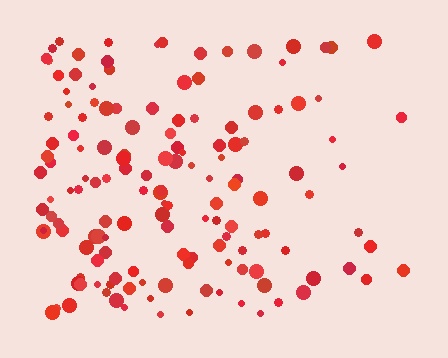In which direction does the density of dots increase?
From right to left, with the left side densest.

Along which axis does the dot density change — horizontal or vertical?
Horizontal.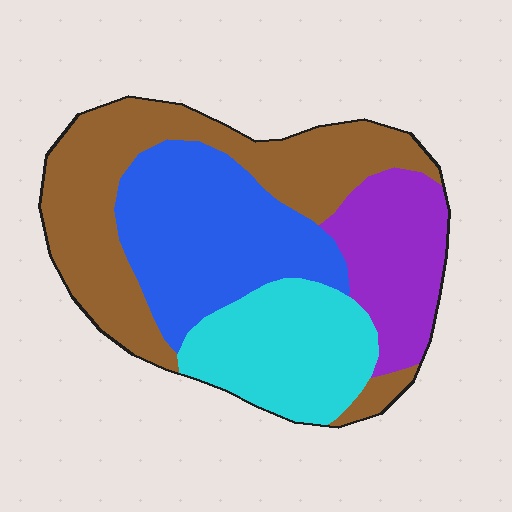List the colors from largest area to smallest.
From largest to smallest: brown, blue, cyan, purple.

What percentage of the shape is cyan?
Cyan takes up about one fifth (1/5) of the shape.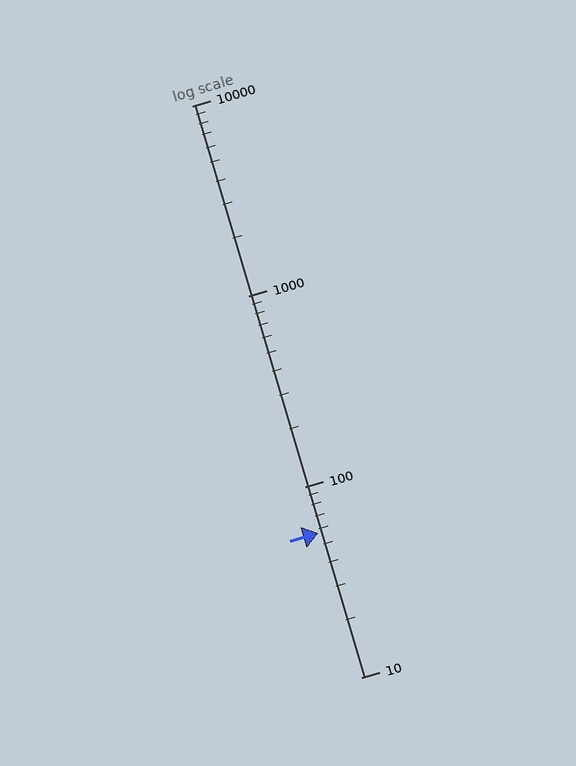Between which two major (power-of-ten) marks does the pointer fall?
The pointer is between 10 and 100.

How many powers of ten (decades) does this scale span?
The scale spans 3 decades, from 10 to 10000.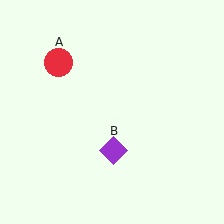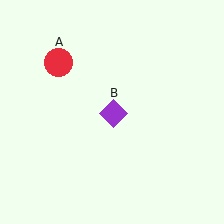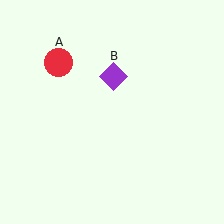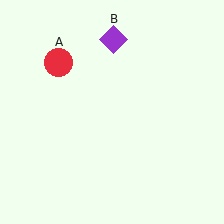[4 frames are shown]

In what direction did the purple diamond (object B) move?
The purple diamond (object B) moved up.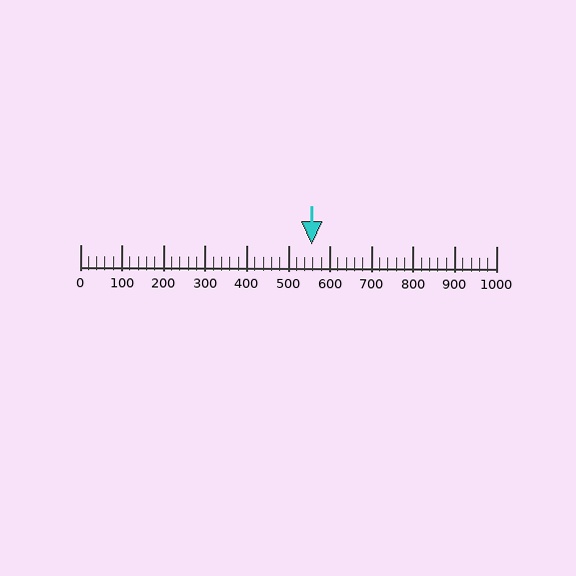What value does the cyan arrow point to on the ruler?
The cyan arrow points to approximately 556.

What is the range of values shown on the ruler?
The ruler shows values from 0 to 1000.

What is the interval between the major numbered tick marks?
The major tick marks are spaced 100 units apart.